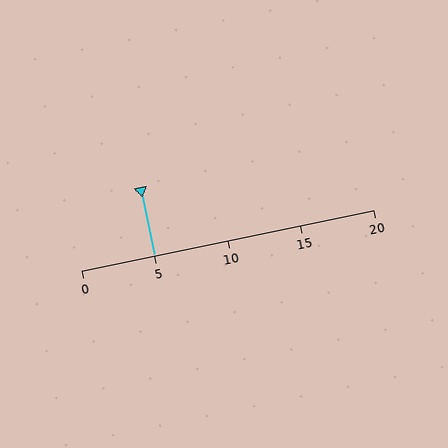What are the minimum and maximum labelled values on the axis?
The axis runs from 0 to 20.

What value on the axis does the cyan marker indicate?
The marker indicates approximately 5.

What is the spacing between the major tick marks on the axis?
The major ticks are spaced 5 apart.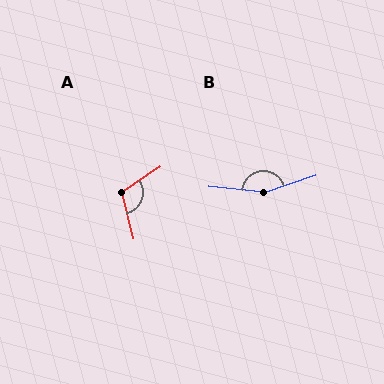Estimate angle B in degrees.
Approximately 156 degrees.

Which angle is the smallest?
A, at approximately 109 degrees.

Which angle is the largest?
B, at approximately 156 degrees.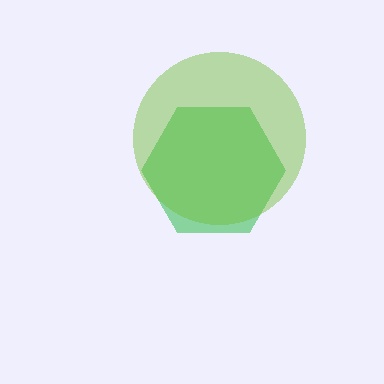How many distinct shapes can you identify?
There are 2 distinct shapes: a green hexagon, a lime circle.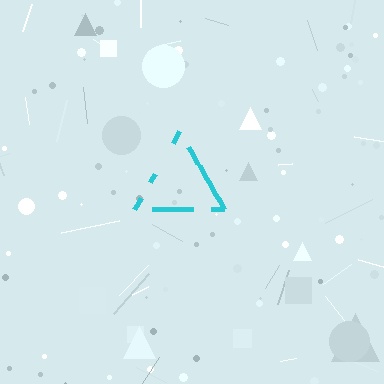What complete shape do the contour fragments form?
The contour fragments form a triangle.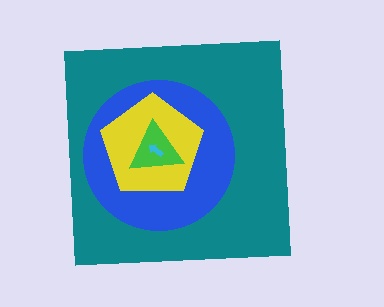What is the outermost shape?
The teal square.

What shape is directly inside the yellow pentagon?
The green triangle.